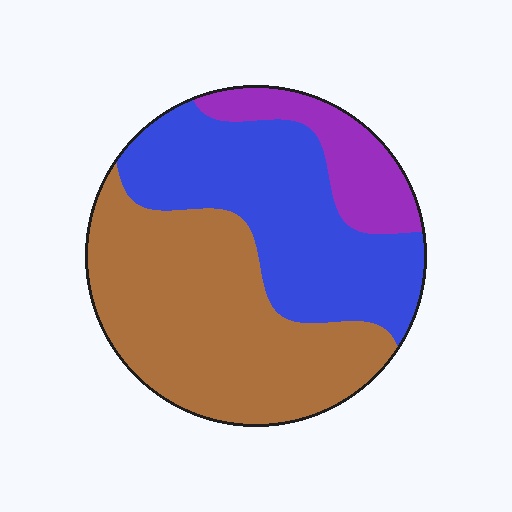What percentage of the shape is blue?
Blue covers 38% of the shape.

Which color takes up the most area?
Brown, at roughly 50%.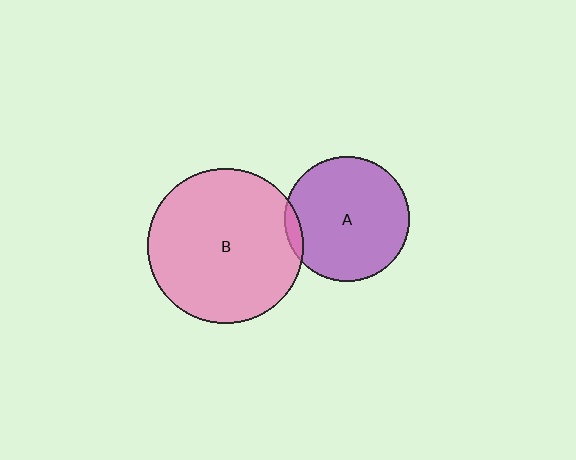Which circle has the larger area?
Circle B (pink).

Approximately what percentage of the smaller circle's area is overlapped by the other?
Approximately 5%.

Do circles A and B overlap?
Yes.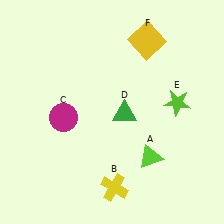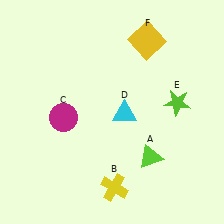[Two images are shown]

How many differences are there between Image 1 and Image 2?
There is 1 difference between the two images.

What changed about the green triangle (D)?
In Image 1, D is green. In Image 2, it changed to cyan.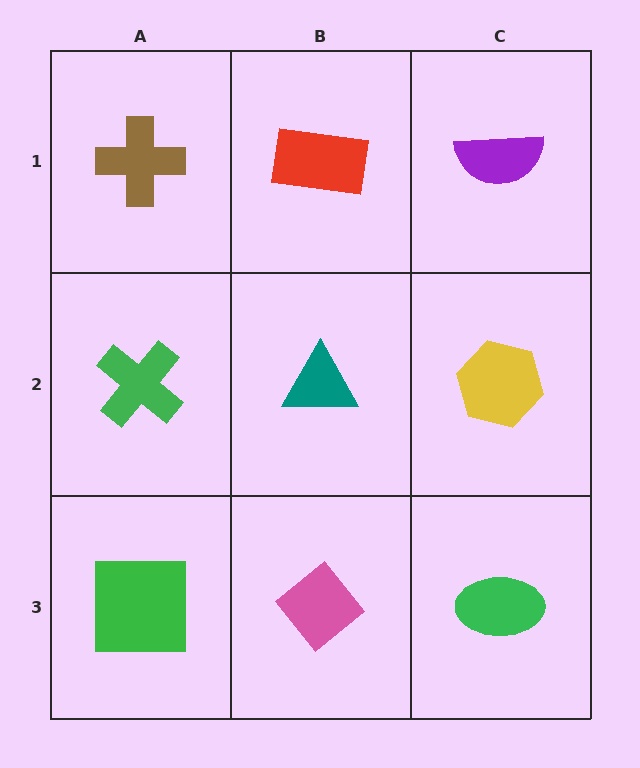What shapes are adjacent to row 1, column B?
A teal triangle (row 2, column B), a brown cross (row 1, column A), a purple semicircle (row 1, column C).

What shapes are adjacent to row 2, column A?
A brown cross (row 1, column A), a green square (row 3, column A), a teal triangle (row 2, column B).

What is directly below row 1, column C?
A yellow hexagon.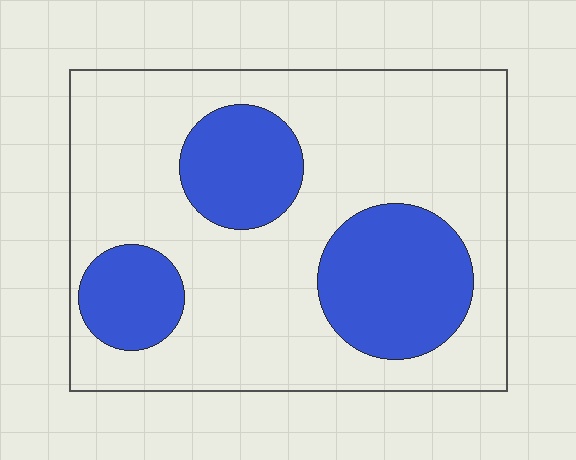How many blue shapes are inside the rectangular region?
3.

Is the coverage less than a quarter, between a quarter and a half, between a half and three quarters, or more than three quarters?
Between a quarter and a half.